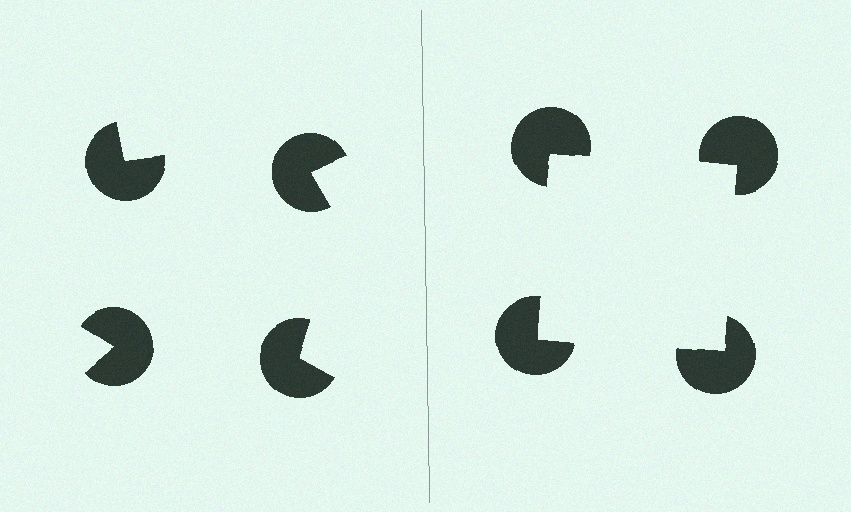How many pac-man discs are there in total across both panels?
8 — 4 on each side.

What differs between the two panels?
The pac-man discs are positioned identically on both sides; only the wedge orientations differ. On the right they align to a square; on the left they are misaligned.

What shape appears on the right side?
An illusory square.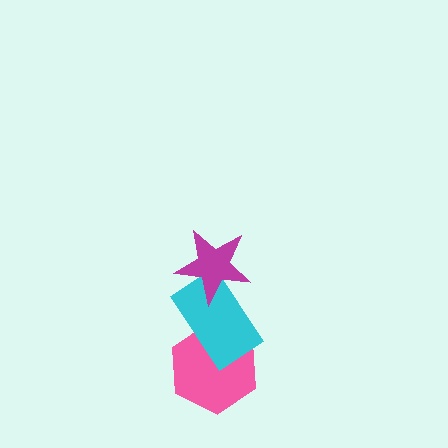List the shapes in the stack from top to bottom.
From top to bottom: the magenta star, the cyan rectangle, the pink hexagon.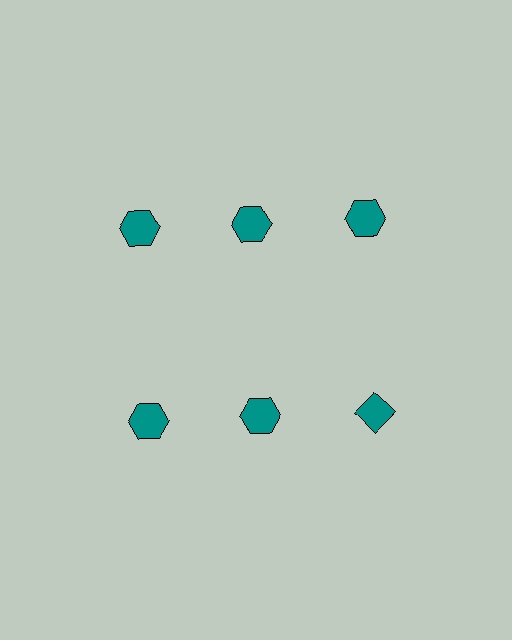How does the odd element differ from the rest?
It has a different shape: diamond instead of hexagon.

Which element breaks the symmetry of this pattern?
The teal diamond in the second row, center column breaks the symmetry. All other shapes are teal hexagons.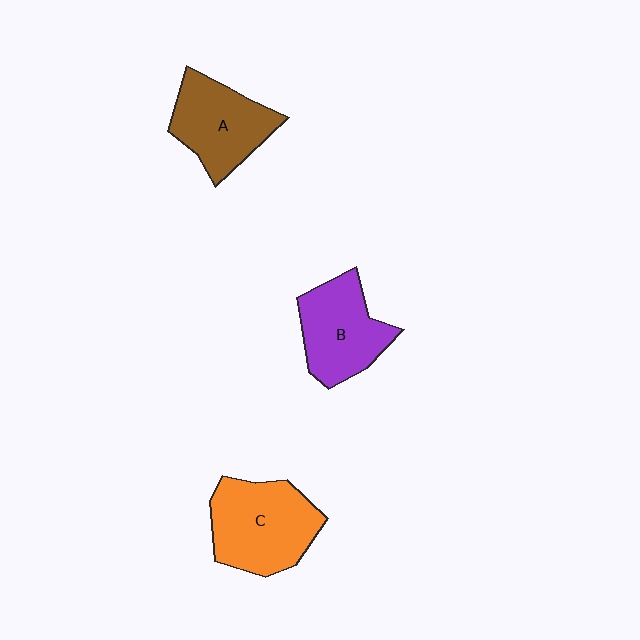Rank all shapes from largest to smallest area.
From largest to smallest: C (orange), A (brown), B (purple).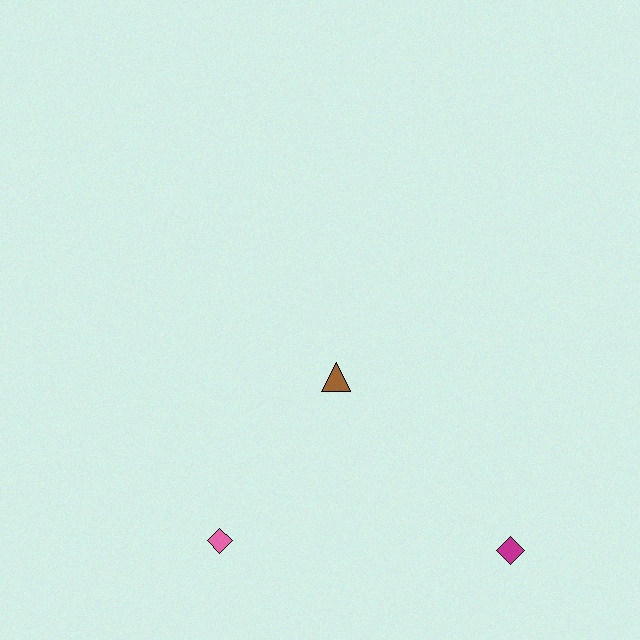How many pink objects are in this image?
There is 1 pink object.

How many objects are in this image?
There are 3 objects.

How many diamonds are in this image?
There are 2 diamonds.